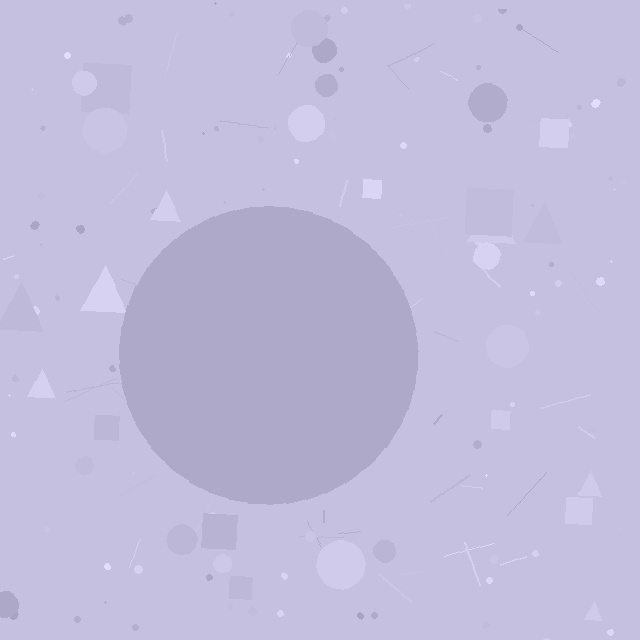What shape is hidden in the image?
A circle is hidden in the image.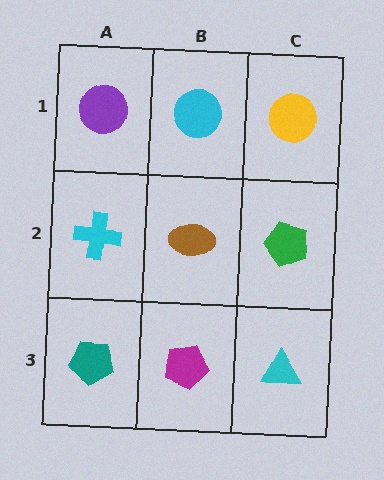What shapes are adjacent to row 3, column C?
A green pentagon (row 2, column C), a magenta pentagon (row 3, column B).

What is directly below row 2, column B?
A magenta pentagon.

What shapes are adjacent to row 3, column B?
A brown ellipse (row 2, column B), a teal pentagon (row 3, column A), a cyan triangle (row 3, column C).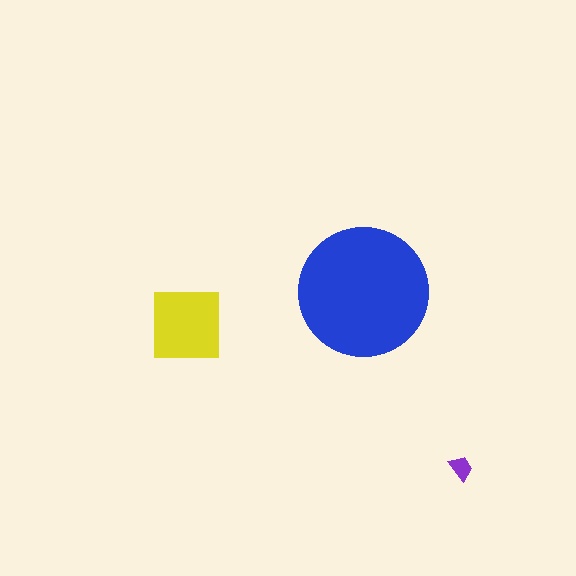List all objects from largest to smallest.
The blue circle, the yellow square, the purple trapezoid.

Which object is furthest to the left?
The yellow square is leftmost.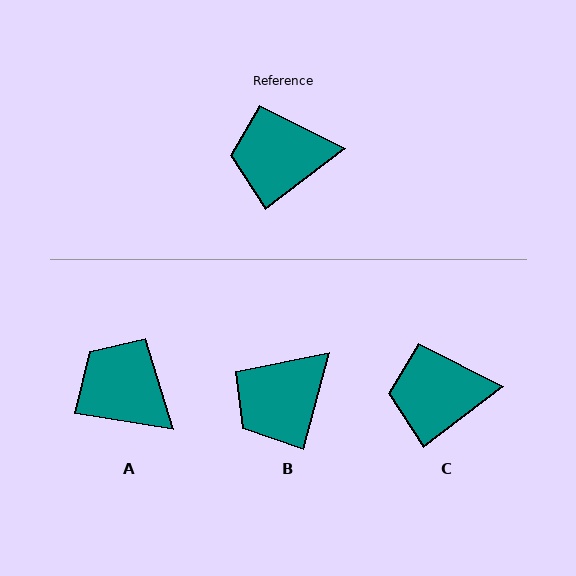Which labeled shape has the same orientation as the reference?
C.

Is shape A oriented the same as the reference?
No, it is off by about 47 degrees.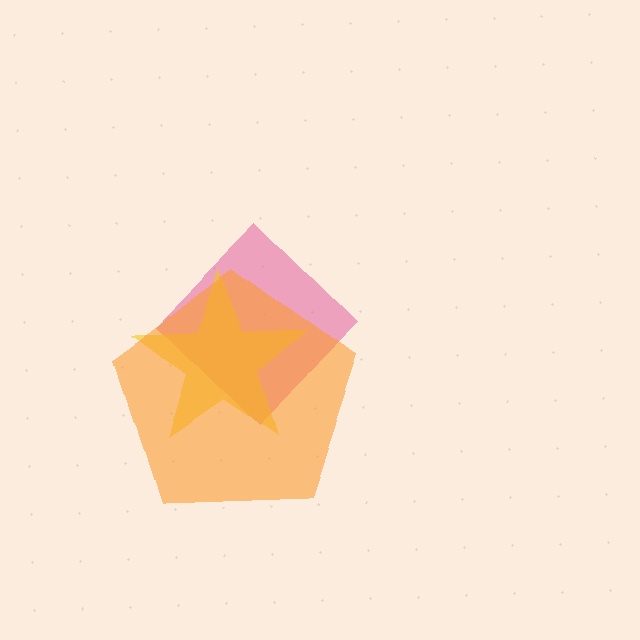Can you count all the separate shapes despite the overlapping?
Yes, there are 3 separate shapes.